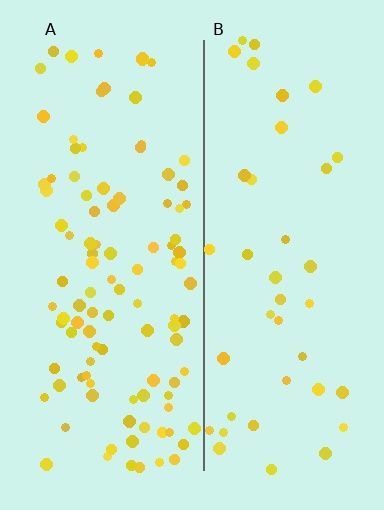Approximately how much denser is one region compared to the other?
Approximately 2.5× — region A over region B.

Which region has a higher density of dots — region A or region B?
A (the left).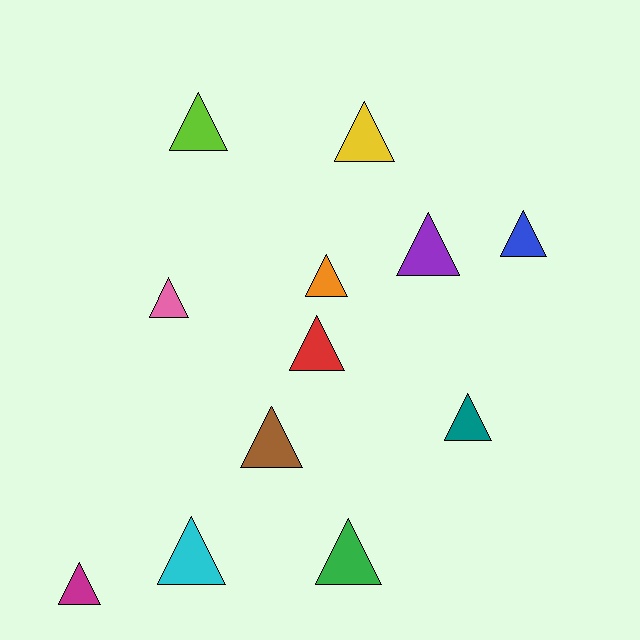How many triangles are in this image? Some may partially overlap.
There are 12 triangles.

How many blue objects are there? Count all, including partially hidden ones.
There is 1 blue object.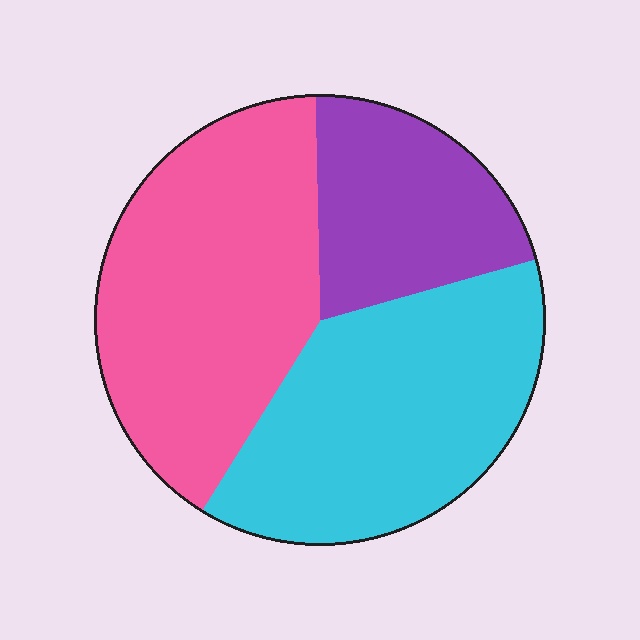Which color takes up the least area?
Purple, at roughly 20%.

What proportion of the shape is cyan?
Cyan takes up about three eighths (3/8) of the shape.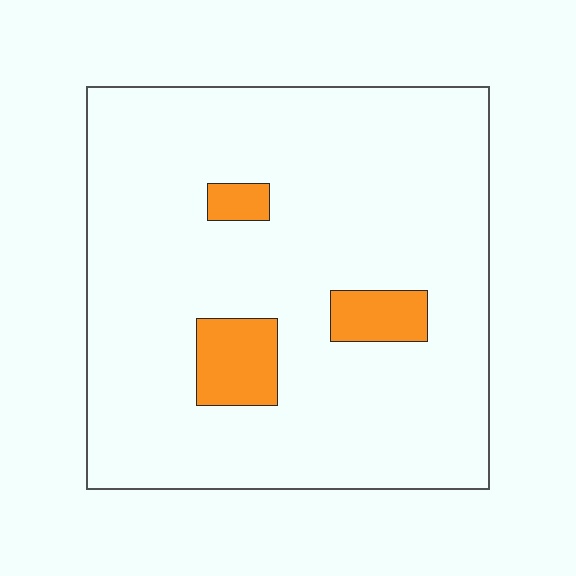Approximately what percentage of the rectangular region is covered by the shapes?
Approximately 10%.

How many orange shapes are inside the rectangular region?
3.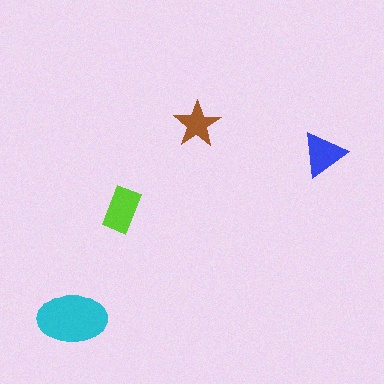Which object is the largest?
The cyan ellipse.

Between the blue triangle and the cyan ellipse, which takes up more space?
The cyan ellipse.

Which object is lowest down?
The cyan ellipse is bottommost.